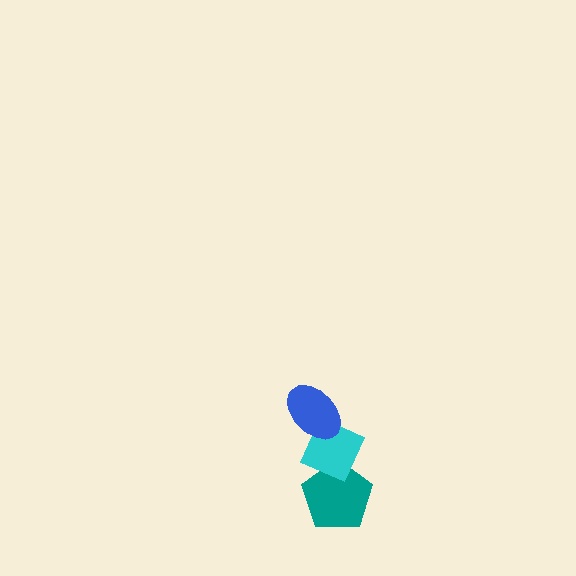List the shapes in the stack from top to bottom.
From top to bottom: the blue ellipse, the cyan diamond, the teal pentagon.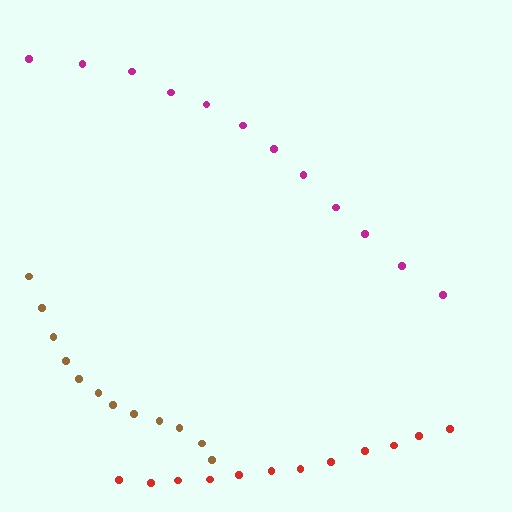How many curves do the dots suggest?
There are 3 distinct paths.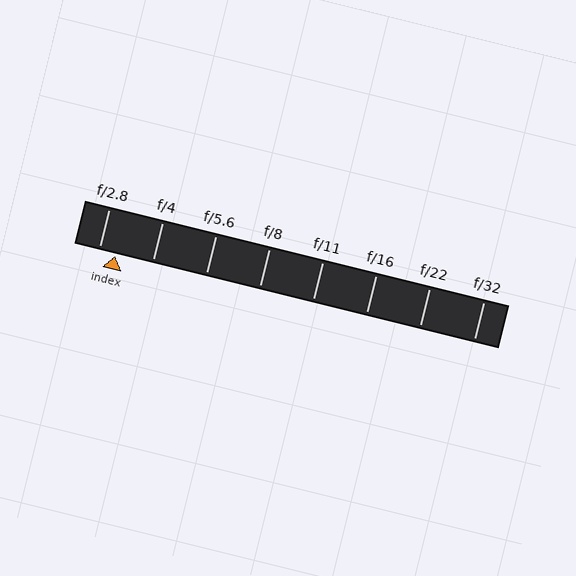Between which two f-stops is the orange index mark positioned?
The index mark is between f/2.8 and f/4.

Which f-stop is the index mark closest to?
The index mark is closest to f/2.8.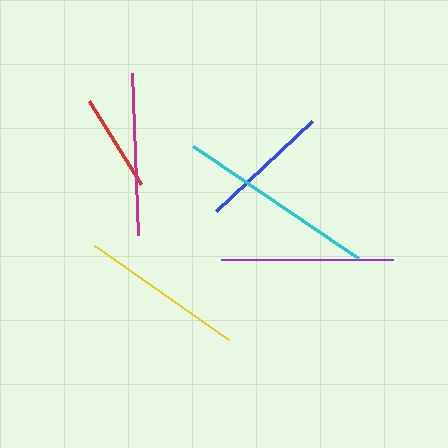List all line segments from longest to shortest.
From longest to shortest: cyan, purple, yellow, magenta, blue, red.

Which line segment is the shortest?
The red line is the shortest at approximately 98 pixels.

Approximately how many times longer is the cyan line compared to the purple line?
The cyan line is approximately 1.2 times the length of the purple line.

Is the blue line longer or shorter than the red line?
The blue line is longer than the red line.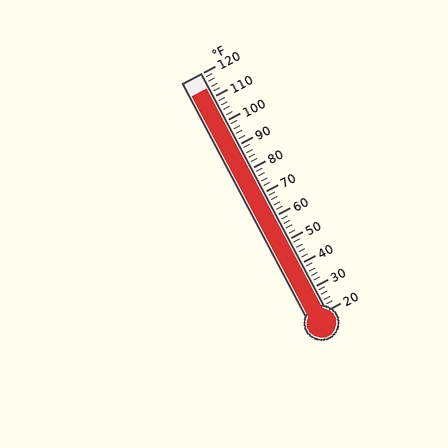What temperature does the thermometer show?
The thermometer shows approximately 114°F.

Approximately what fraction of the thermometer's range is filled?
The thermometer is filled to approximately 95% of its range.